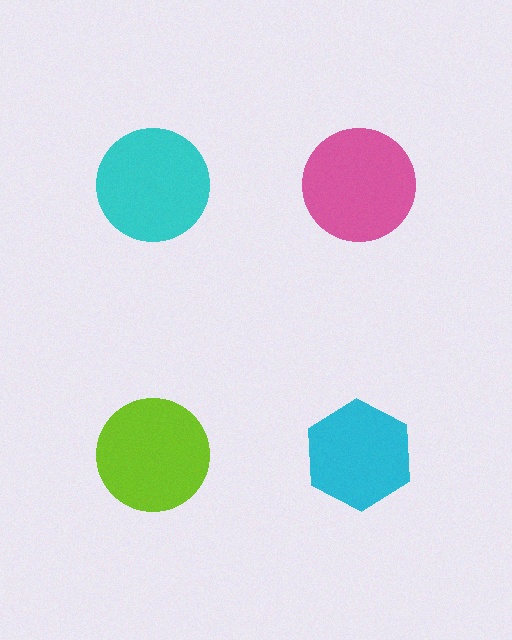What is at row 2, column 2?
A cyan hexagon.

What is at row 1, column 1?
A cyan circle.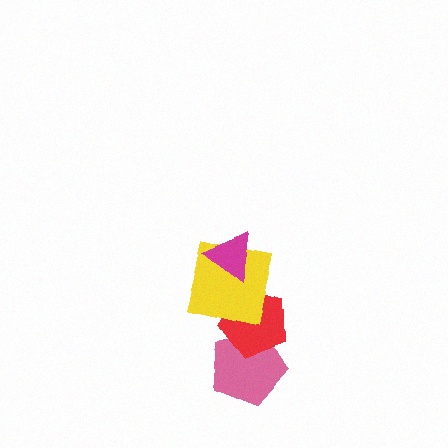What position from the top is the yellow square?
The yellow square is 2nd from the top.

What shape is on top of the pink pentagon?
The red pentagon is on top of the pink pentagon.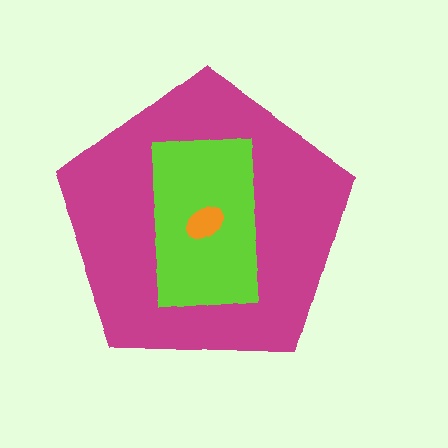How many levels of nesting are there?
3.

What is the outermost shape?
The magenta pentagon.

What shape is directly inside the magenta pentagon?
The lime rectangle.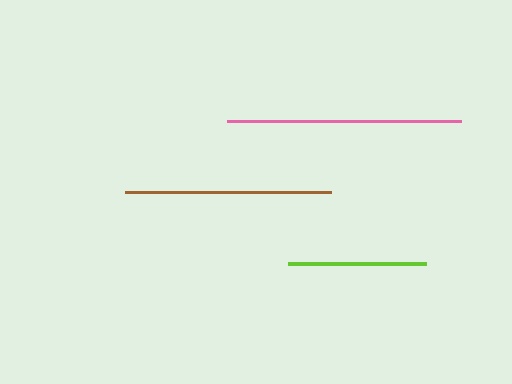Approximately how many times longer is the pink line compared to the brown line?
The pink line is approximately 1.1 times the length of the brown line.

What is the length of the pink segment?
The pink segment is approximately 235 pixels long.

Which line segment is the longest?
The pink line is the longest at approximately 235 pixels.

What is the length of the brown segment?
The brown segment is approximately 206 pixels long.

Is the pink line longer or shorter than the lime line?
The pink line is longer than the lime line.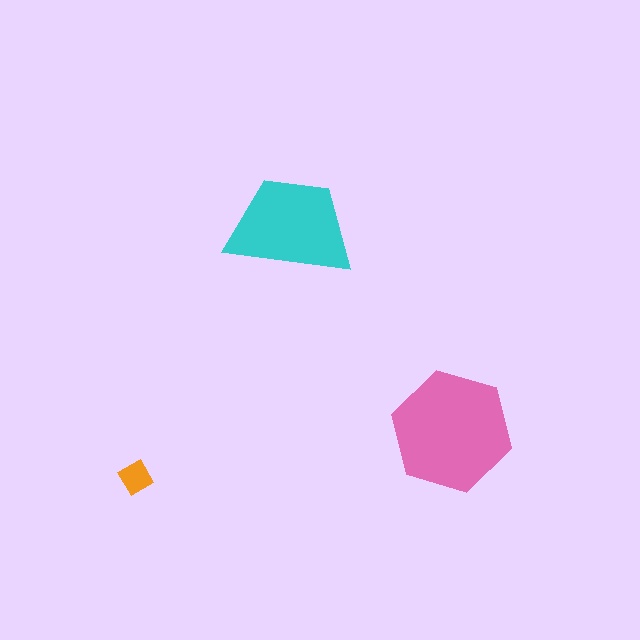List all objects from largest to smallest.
The pink hexagon, the cyan trapezoid, the orange diamond.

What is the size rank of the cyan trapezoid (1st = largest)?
2nd.